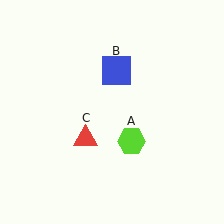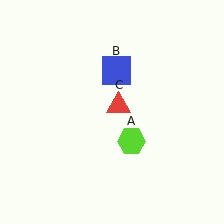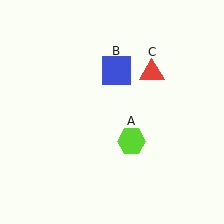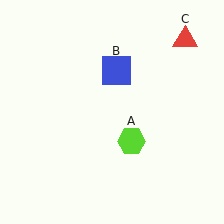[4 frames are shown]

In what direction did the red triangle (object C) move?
The red triangle (object C) moved up and to the right.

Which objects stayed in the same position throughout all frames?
Lime hexagon (object A) and blue square (object B) remained stationary.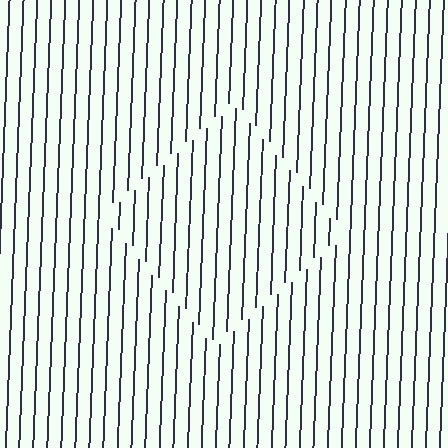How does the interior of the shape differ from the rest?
The interior of the shape contains the same grating, shifted by half a period — the contour is defined by the phase discontinuity where line-ends from the inner and outer gratings abut.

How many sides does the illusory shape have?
4 sides — the line-ends trace a square.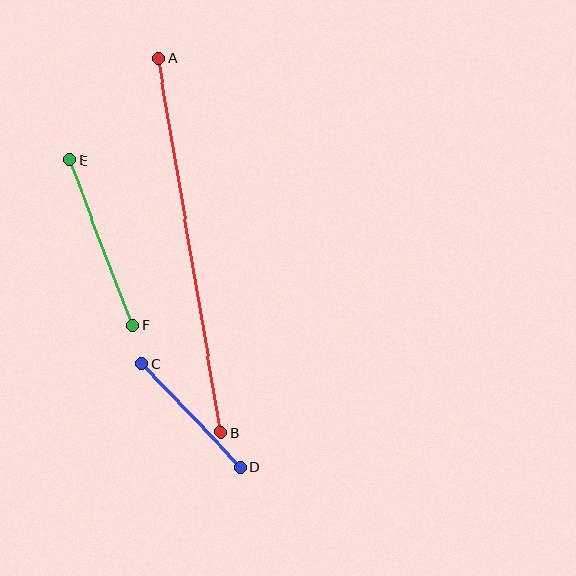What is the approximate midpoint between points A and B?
The midpoint is at approximately (190, 245) pixels.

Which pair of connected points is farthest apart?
Points A and B are farthest apart.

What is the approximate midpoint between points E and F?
The midpoint is at approximately (101, 243) pixels.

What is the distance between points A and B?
The distance is approximately 380 pixels.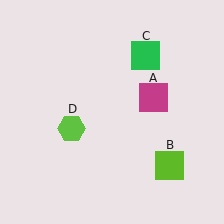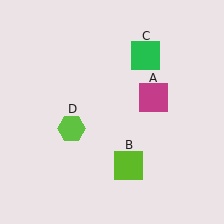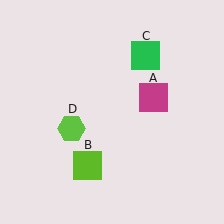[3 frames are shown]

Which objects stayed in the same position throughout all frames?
Magenta square (object A) and green square (object C) and lime hexagon (object D) remained stationary.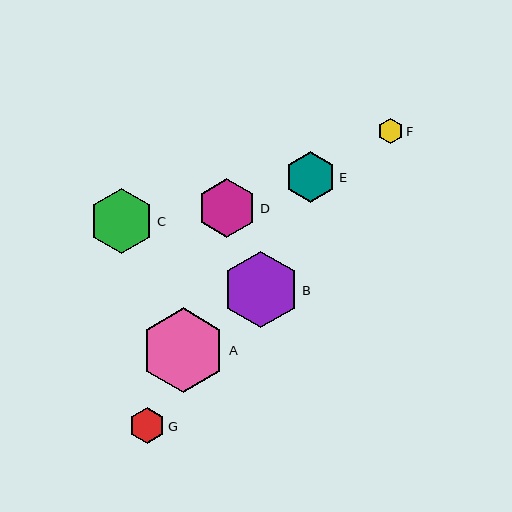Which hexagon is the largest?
Hexagon A is the largest with a size of approximately 84 pixels.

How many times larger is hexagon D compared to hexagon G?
Hexagon D is approximately 1.7 times the size of hexagon G.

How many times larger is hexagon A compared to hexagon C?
Hexagon A is approximately 1.3 times the size of hexagon C.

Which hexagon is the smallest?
Hexagon F is the smallest with a size of approximately 26 pixels.